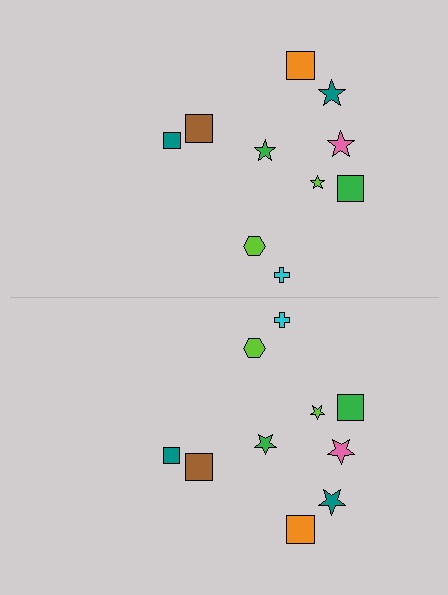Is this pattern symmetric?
Yes, this pattern has bilateral (reflection) symmetry.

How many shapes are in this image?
There are 20 shapes in this image.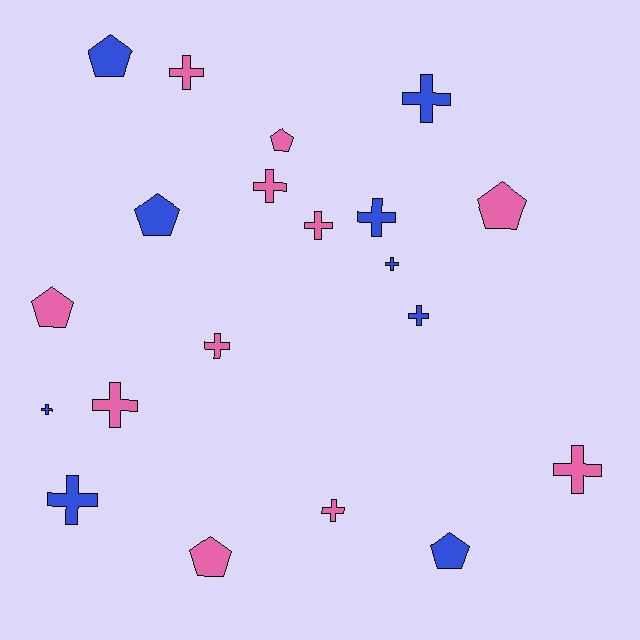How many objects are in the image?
There are 20 objects.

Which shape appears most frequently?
Cross, with 13 objects.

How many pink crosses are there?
There are 7 pink crosses.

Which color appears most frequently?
Pink, with 11 objects.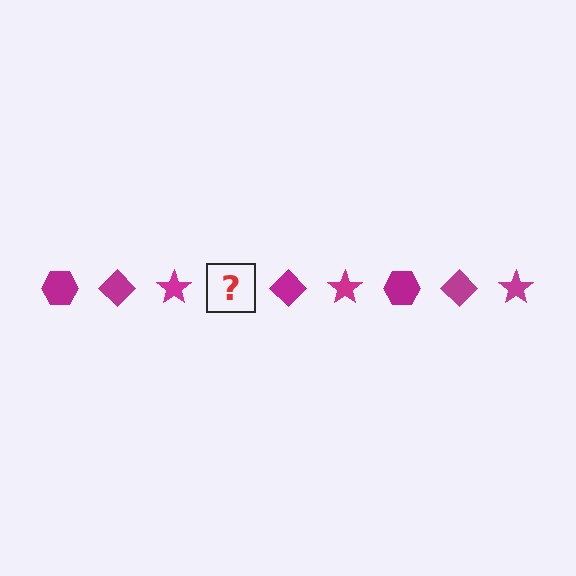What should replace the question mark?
The question mark should be replaced with a magenta hexagon.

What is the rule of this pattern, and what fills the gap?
The rule is that the pattern cycles through hexagon, diamond, star shapes in magenta. The gap should be filled with a magenta hexagon.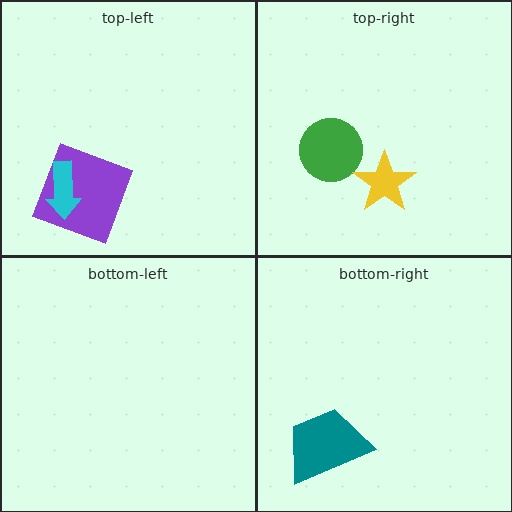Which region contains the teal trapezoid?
The bottom-right region.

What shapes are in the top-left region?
The pink triangle, the purple square, the cyan arrow.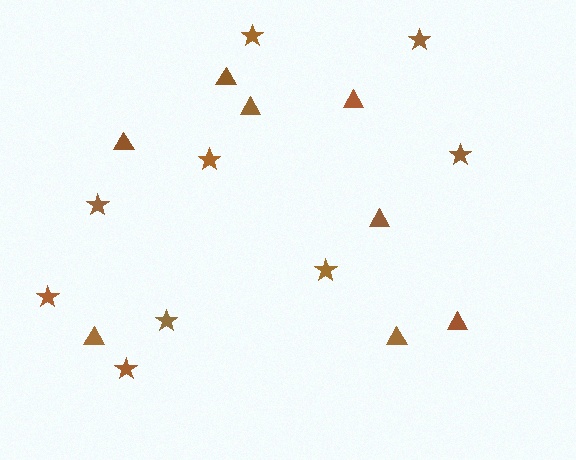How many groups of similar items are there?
There are 2 groups: one group of stars (9) and one group of triangles (8).